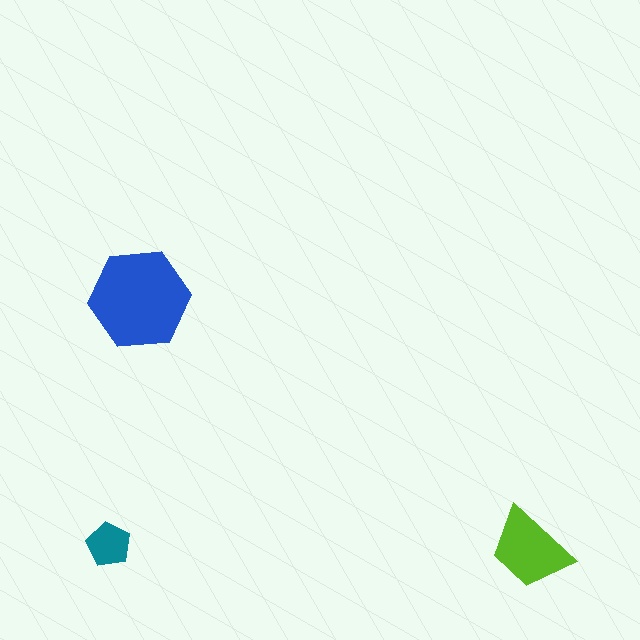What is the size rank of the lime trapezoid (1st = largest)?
2nd.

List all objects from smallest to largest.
The teal pentagon, the lime trapezoid, the blue hexagon.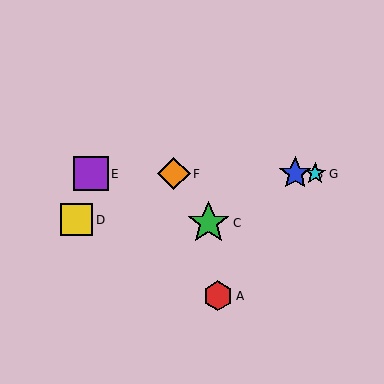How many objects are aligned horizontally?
4 objects (B, E, F, G) are aligned horizontally.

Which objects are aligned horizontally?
Objects B, E, F, G are aligned horizontally.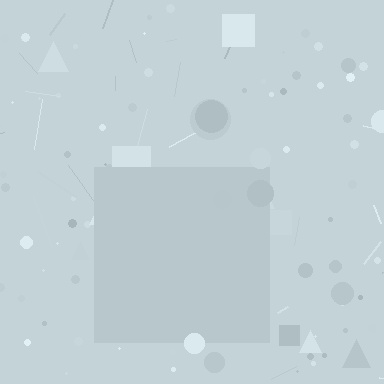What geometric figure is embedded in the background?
A square is embedded in the background.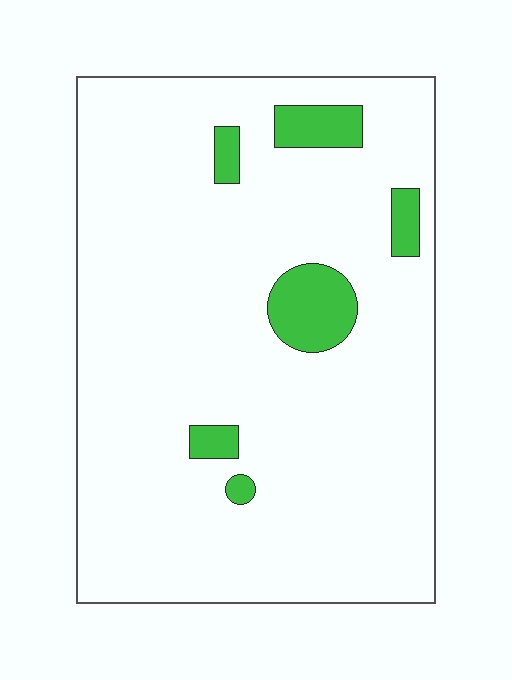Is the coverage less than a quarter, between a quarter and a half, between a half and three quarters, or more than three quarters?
Less than a quarter.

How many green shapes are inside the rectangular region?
6.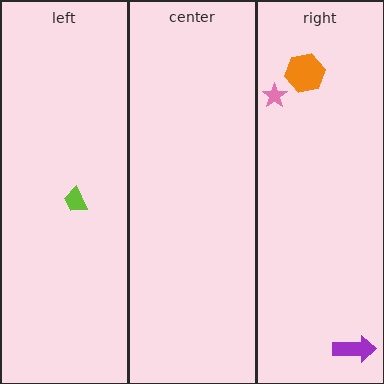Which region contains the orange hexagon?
The right region.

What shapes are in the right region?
The purple arrow, the orange hexagon, the pink star.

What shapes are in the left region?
The lime trapezoid.